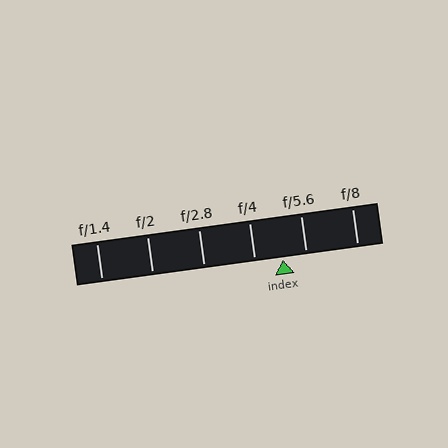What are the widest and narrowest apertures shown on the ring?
The widest aperture shown is f/1.4 and the narrowest is f/8.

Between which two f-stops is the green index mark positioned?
The index mark is between f/4 and f/5.6.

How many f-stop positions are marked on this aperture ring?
There are 6 f-stop positions marked.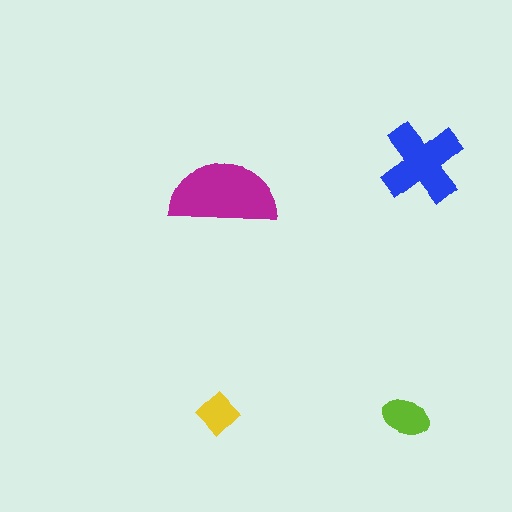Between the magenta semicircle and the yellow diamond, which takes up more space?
The magenta semicircle.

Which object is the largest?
The magenta semicircle.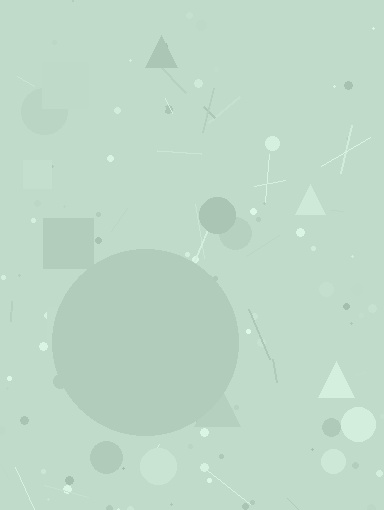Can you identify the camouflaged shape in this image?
The camouflaged shape is a circle.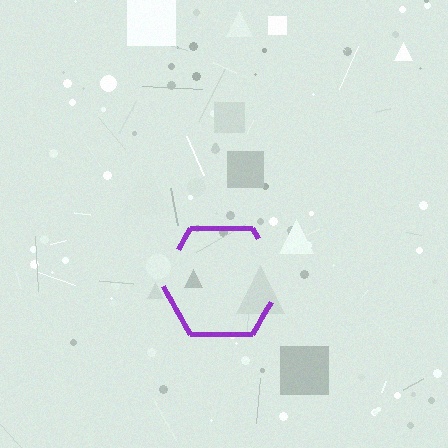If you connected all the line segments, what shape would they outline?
They would outline a hexagon.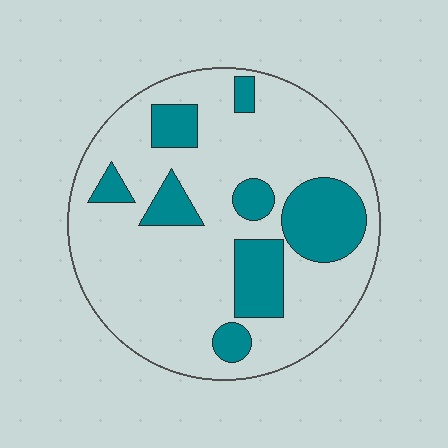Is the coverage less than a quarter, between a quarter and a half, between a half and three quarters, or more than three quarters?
Less than a quarter.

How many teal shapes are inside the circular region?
8.